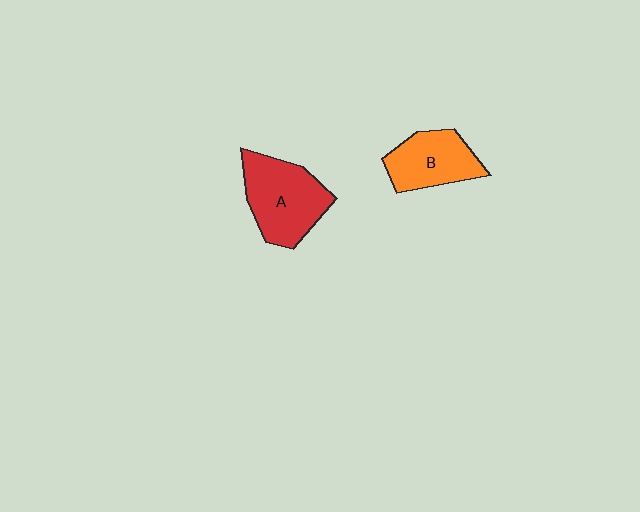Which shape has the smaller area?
Shape B (orange).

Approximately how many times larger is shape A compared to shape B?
Approximately 1.3 times.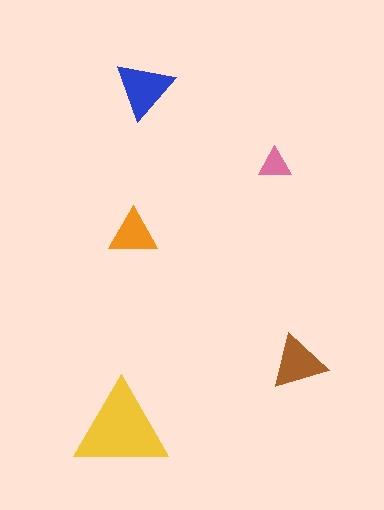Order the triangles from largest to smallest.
the yellow one, the blue one, the brown one, the orange one, the pink one.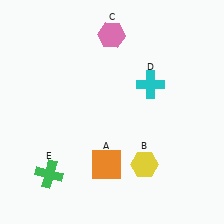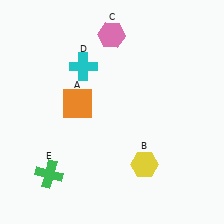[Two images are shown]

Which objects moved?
The objects that moved are: the orange square (A), the cyan cross (D).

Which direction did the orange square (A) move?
The orange square (A) moved up.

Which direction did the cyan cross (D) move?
The cyan cross (D) moved left.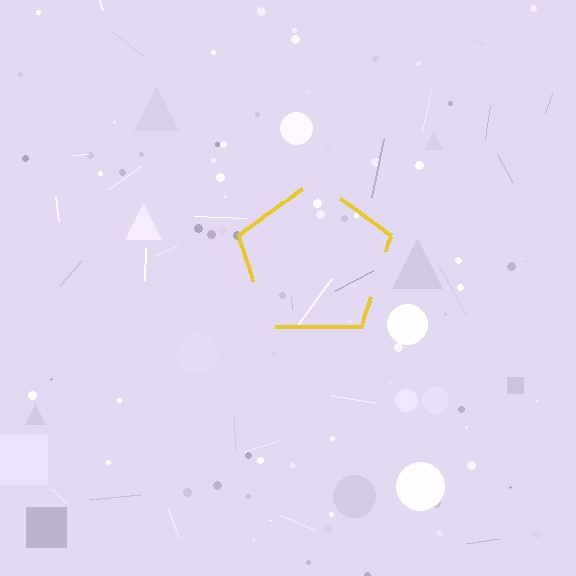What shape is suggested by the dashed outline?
The dashed outline suggests a pentagon.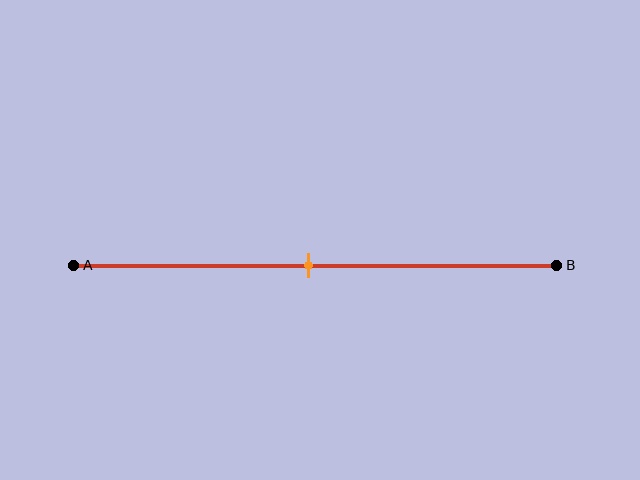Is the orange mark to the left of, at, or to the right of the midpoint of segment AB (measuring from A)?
The orange mark is approximately at the midpoint of segment AB.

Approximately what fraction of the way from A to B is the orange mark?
The orange mark is approximately 50% of the way from A to B.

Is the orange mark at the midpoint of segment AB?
Yes, the mark is approximately at the midpoint.